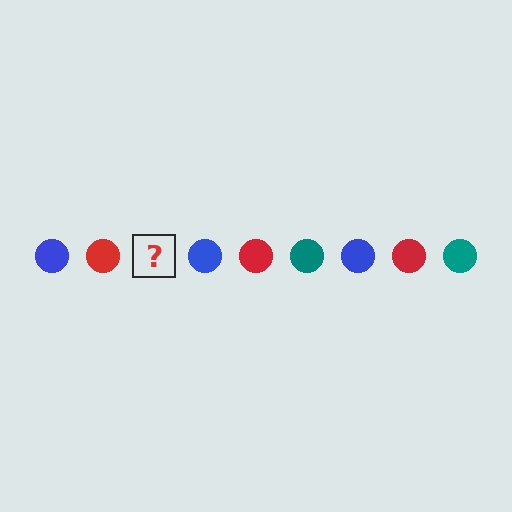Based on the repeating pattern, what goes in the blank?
The blank should be a teal circle.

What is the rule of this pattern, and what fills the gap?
The rule is that the pattern cycles through blue, red, teal circles. The gap should be filled with a teal circle.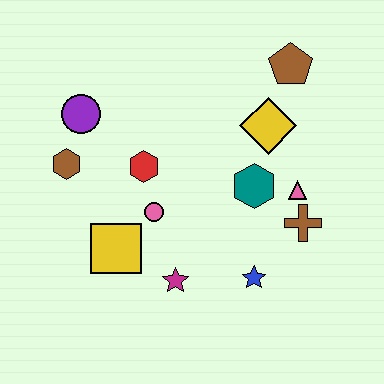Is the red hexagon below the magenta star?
No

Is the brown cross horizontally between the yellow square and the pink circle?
No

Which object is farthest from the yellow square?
The brown pentagon is farthest from the yellow square.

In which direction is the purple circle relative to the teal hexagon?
The purple circle is to the left of the teal hexagon.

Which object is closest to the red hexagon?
The pink circle is closest to the red hexagon.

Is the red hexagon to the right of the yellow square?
Yes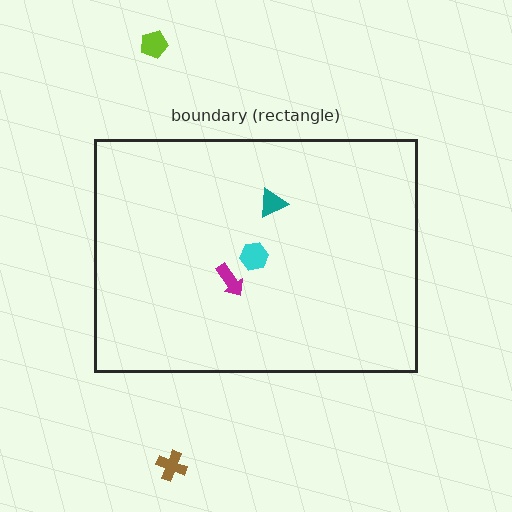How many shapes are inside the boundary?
3 inside, 2 outside.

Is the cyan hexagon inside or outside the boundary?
Inside.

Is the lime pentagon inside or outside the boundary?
Outside.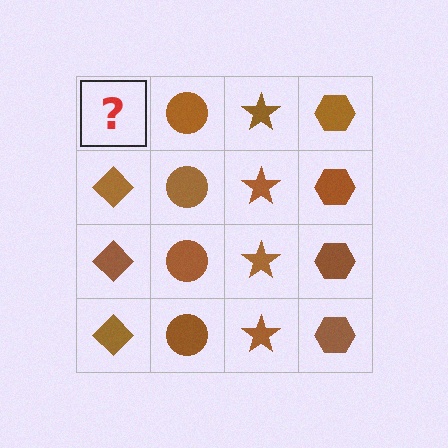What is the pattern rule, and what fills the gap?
The rule is that each column has a consistent shape. The gap should be filled with a brown diamond.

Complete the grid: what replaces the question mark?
The question mark should be replaced with a brown diamond.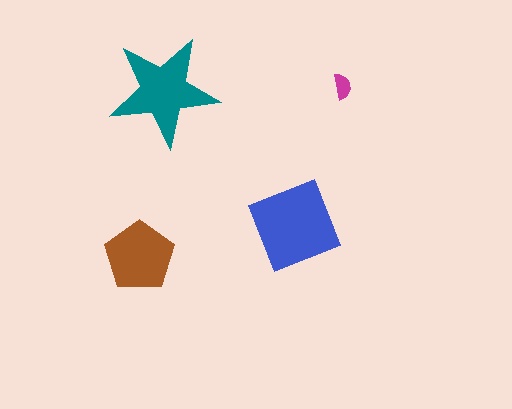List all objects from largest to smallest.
The blue square, the teal star, the brown pentagon, the magenta semicircle.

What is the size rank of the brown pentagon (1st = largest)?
3rd.